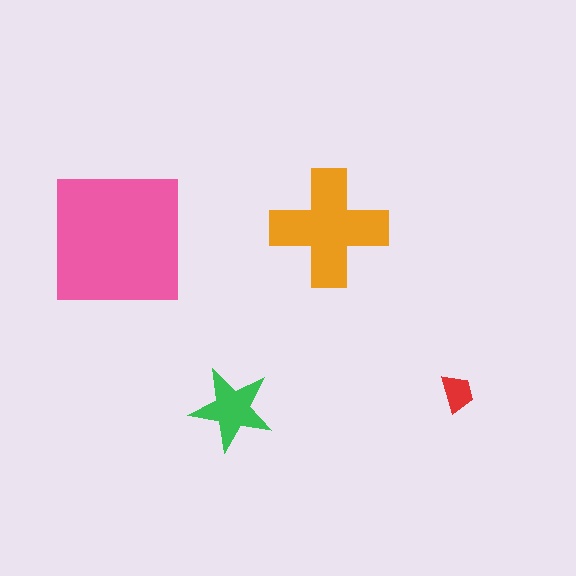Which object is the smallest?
The red trapezoid.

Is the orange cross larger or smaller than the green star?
Larger.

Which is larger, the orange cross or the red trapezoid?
The orange cross.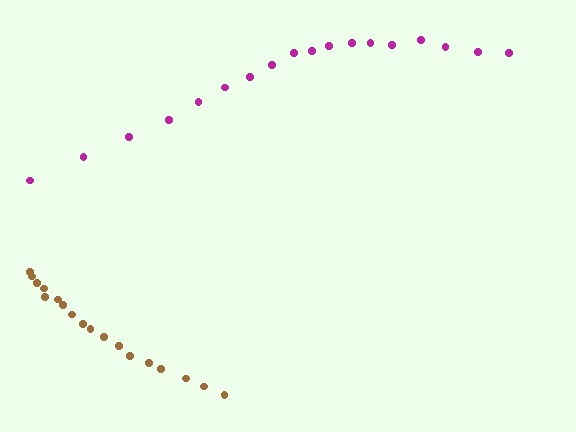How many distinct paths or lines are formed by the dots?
There are 2 distinct paths.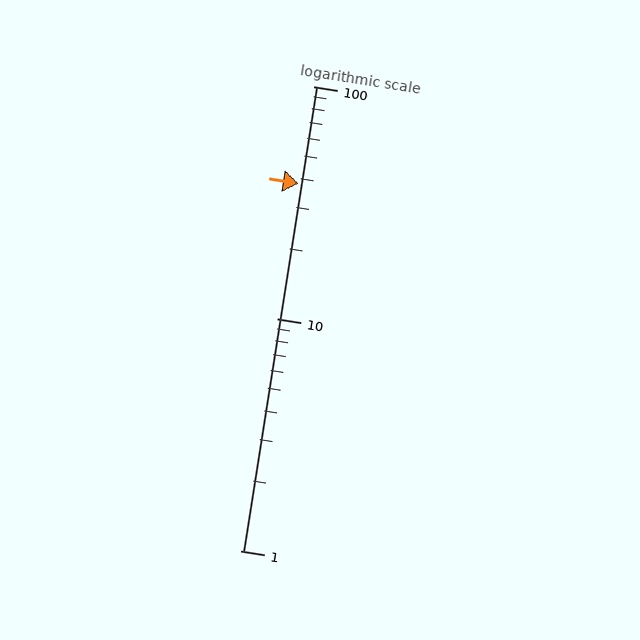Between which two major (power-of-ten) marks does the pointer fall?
The pointer is between 10 and 100.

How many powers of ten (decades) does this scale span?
The scale spans 2 decades, from 1 to 100.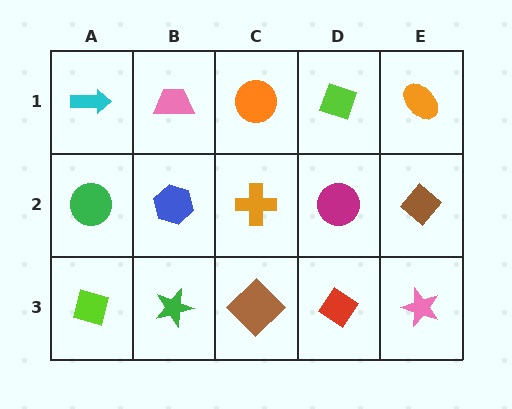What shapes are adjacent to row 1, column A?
A green circle (row 2, column A), a pink trapezoid (row 1, column B).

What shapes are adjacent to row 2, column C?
An orange circle (row 1, column C), a brown diamond (row 3, column C), a blue hexagon (row 2, column B), a magenta circle (row 2, column D).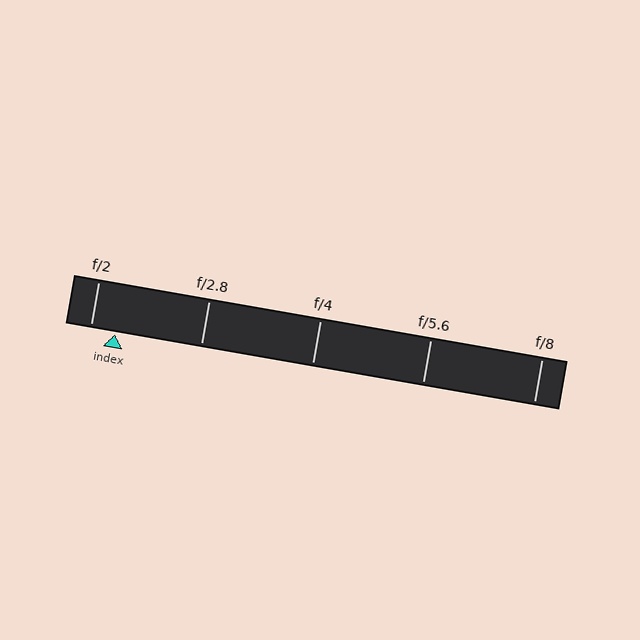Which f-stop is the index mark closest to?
The index mark is closest to f/2.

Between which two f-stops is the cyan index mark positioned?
The index mark is between f/2 and f/2.8.